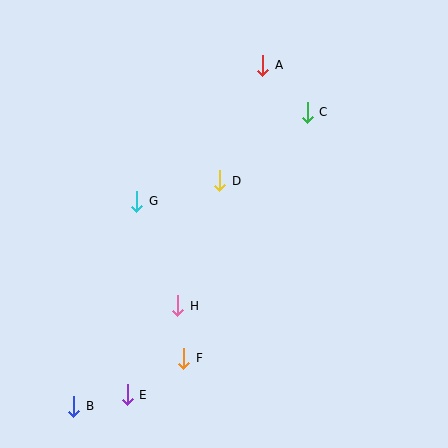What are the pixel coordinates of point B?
Point B is at (74, 406).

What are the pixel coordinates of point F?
Point F is at (184, 358).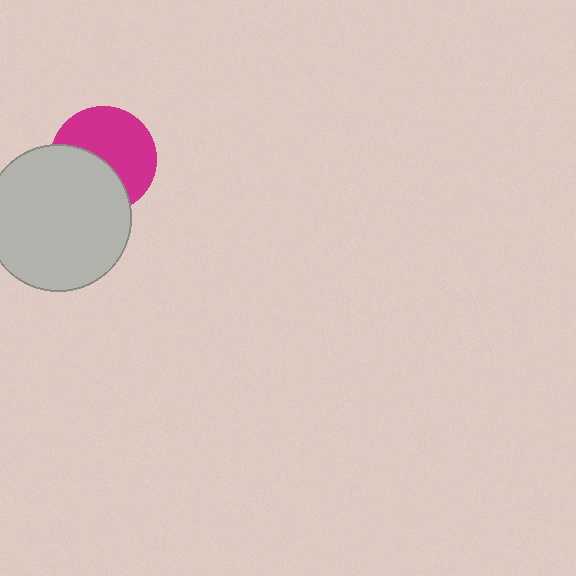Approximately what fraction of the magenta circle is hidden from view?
Roughly 42% of the magenta circle is hidden behind the light gray circle.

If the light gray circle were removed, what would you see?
You would see the complete magenta circle.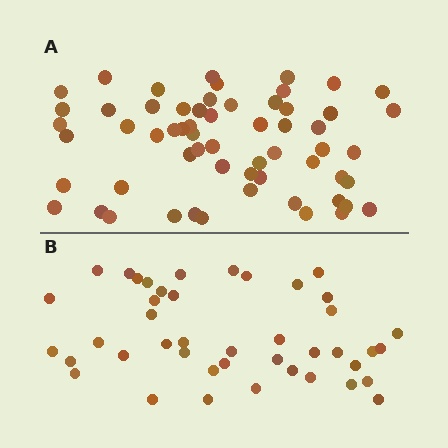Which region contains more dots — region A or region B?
Region A (the top region) has more dots.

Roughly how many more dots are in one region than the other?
Region A has approximately 15 more dots than region B.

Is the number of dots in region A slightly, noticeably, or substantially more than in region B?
Region A has noticeably more, but not dramatically so. The ratio is roughly 1.4 to 1.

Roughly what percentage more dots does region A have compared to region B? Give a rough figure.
About 40% more.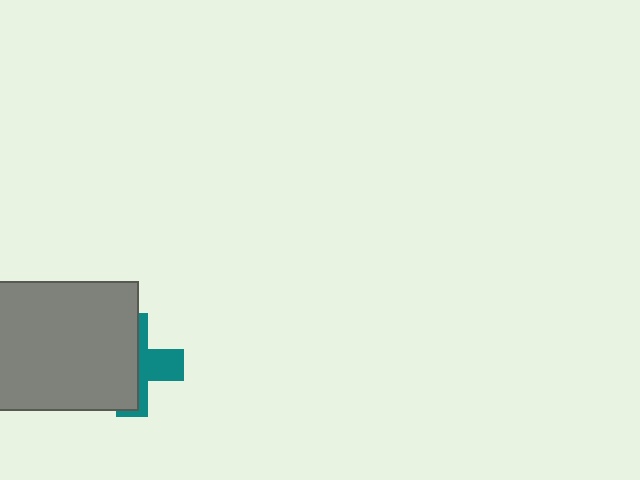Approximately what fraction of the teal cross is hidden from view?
Roughly 62% of the teal cross is hidden behind the gray rectangle.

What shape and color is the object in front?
The object in front is a gray rectangle.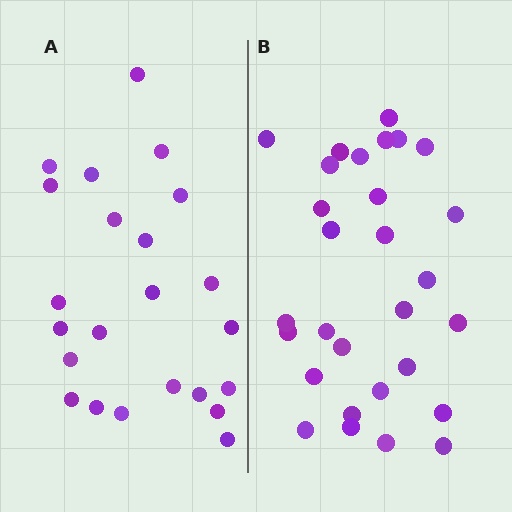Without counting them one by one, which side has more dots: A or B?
Region B (the right region) has more dots.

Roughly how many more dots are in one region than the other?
Region B has about 6 more dots than region A.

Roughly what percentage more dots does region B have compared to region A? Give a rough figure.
About 25% more.